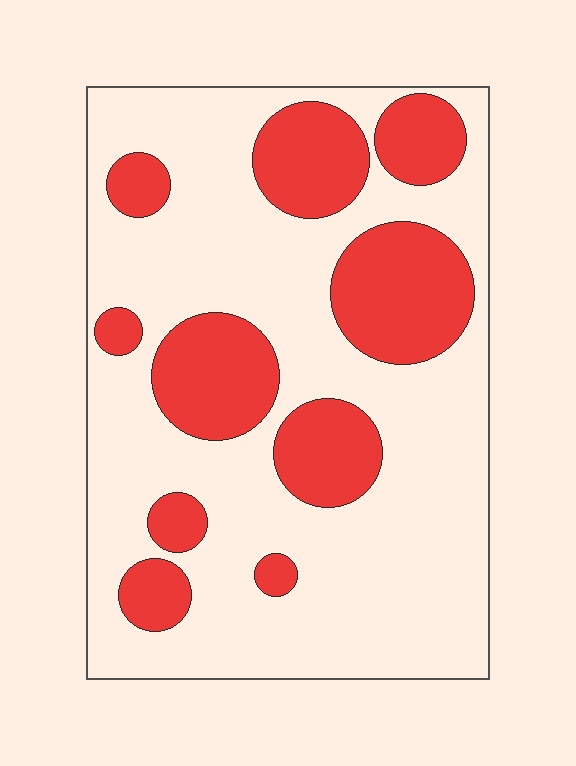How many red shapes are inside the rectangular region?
10.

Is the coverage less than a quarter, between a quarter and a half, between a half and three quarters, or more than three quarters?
Between a quarter and a half.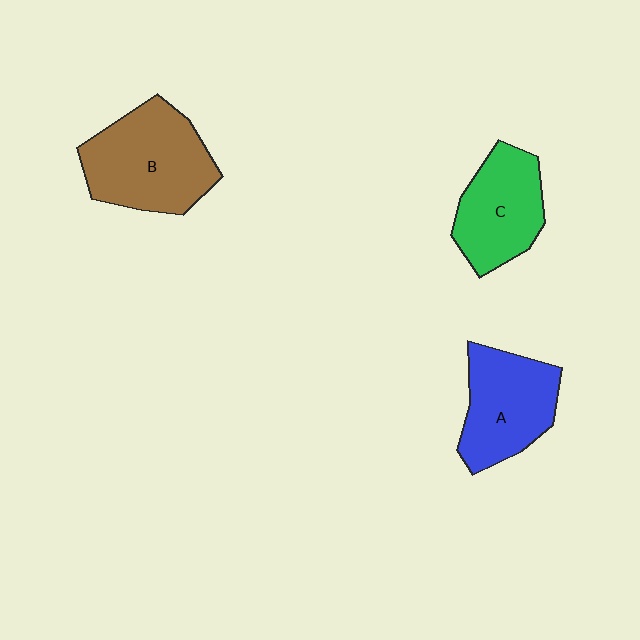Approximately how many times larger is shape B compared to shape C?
Approximately 1.3 times.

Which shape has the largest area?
Shape B (brown).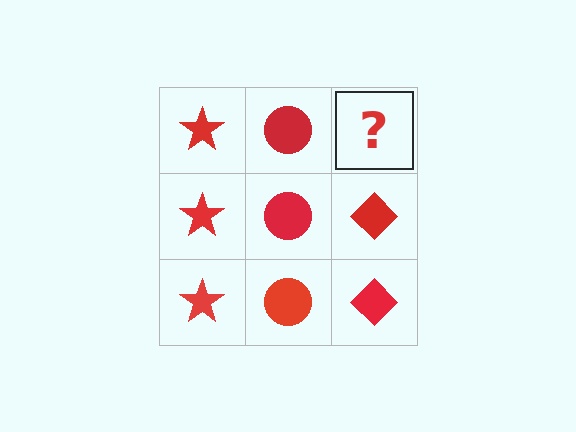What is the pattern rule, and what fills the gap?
The rule is that each column has a consistent shape. The gap should be filled with a red diamond.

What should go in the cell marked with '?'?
The missing cell should contain a red diamond.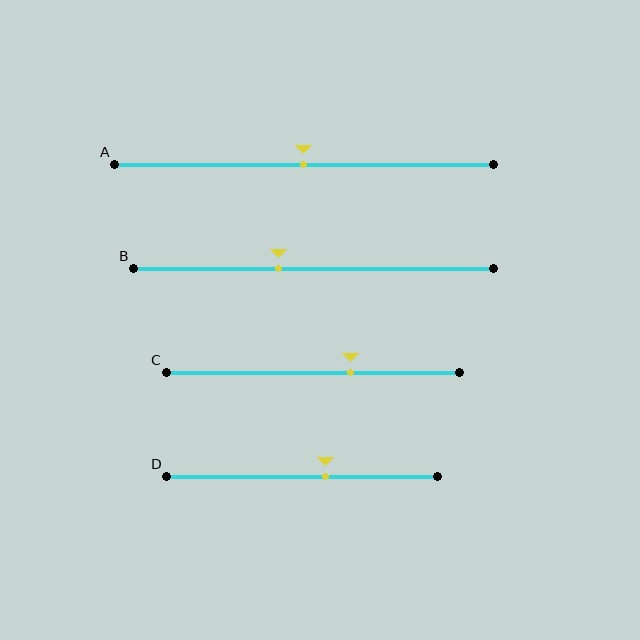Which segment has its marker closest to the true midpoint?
Segment A has its marker closest to the true midpoint.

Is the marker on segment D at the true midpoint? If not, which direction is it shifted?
No, the marker on segment D is shifted to the right by about 9% of the segment length.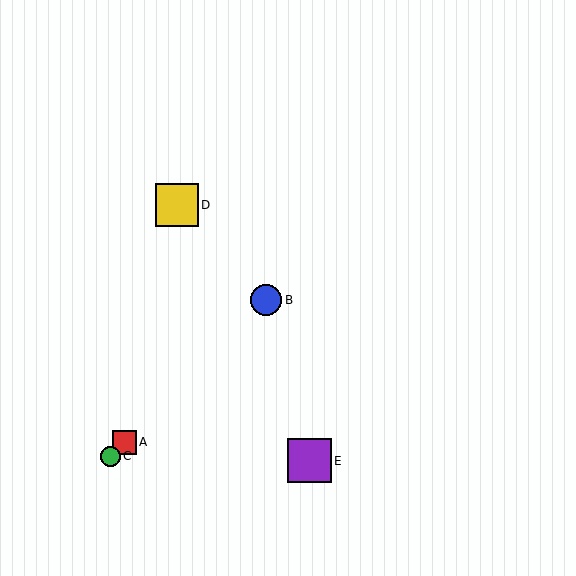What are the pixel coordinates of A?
Object A is at (124, 442).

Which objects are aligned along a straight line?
Objects A, B, C are aligned along a straight line.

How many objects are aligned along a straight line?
3 objects (A, B, C) are aligned along a straight line.